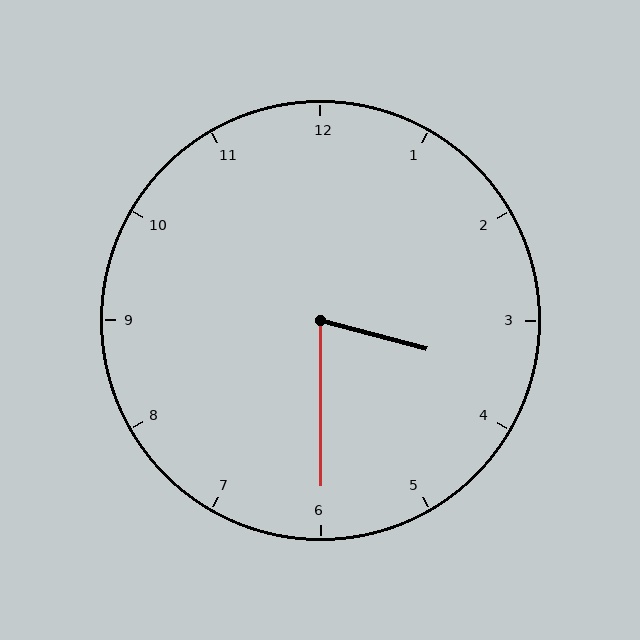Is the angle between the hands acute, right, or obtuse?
It is acute.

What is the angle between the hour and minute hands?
Approximately 75 degrees.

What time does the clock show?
3:30.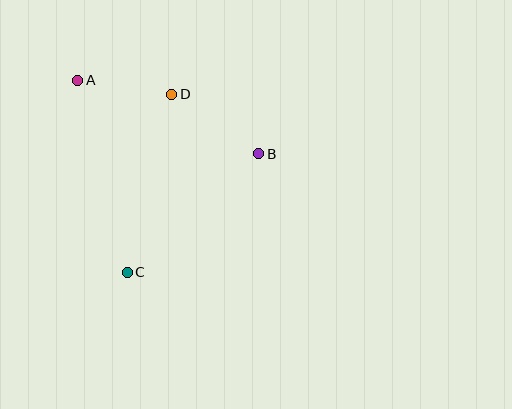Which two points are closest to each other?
Points A and D are closest to each other.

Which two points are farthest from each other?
Points A and C are farthest from each other.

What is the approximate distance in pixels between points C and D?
The distance between C and D is approximately 183 pixels.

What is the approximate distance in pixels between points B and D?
The distance between B and D is approximately 105 pixels.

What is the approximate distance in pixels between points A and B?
The distance between A and B is approximately 196 pixels.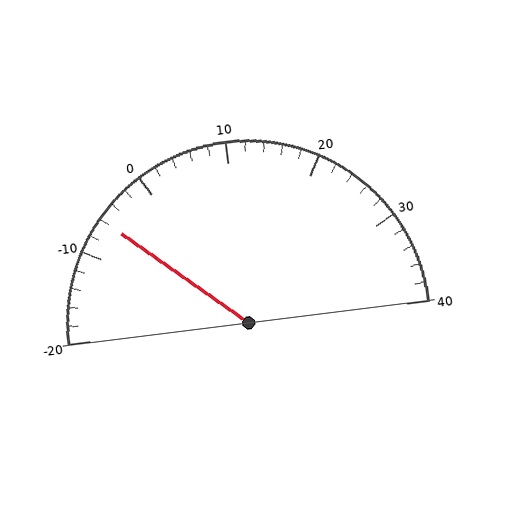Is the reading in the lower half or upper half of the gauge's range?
The reading is in the lower half of the range (-20 to 40).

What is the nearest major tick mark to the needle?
The nearest major tick mark is -10.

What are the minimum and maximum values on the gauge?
The gauge ranges from -20 to 40.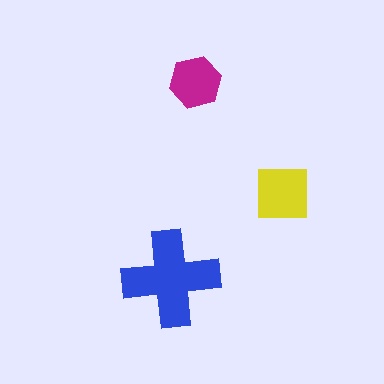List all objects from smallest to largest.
The magenta hexagon, the yellow square, the blue cross.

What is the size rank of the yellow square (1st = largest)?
2nd.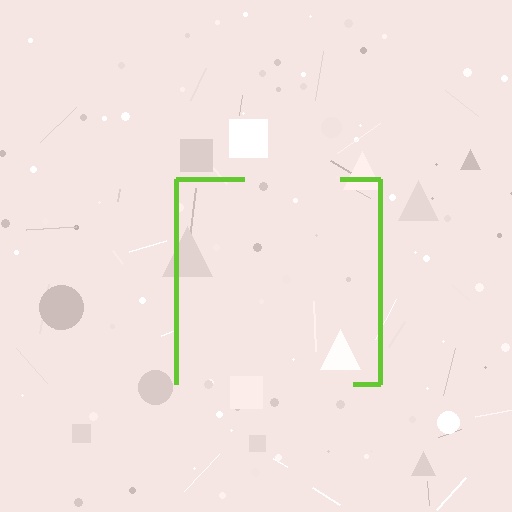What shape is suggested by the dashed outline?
The dashed outline suggests a square.